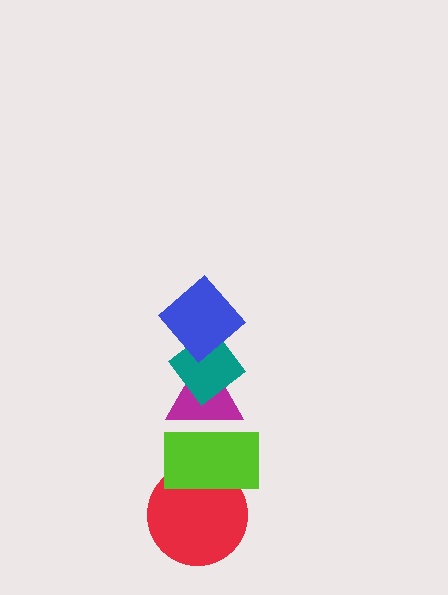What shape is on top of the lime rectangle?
The magenta triangle is on top of the lime rectangle.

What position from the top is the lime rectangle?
The lime rectangle is 4th from the top.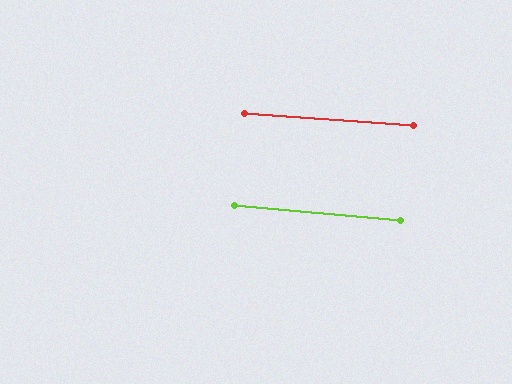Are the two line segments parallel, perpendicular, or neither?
Parallel — their directions differ by only 0.9°.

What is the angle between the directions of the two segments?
Approximately 1 degree.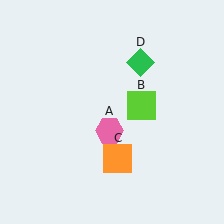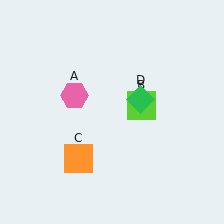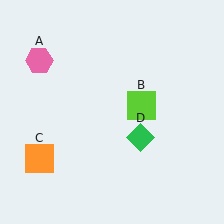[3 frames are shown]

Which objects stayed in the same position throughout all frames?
Lime square (object B) remained stationary.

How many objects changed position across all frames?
3 objects changed position: pink hexagon (object A), orange square (object C), green diamond (object D).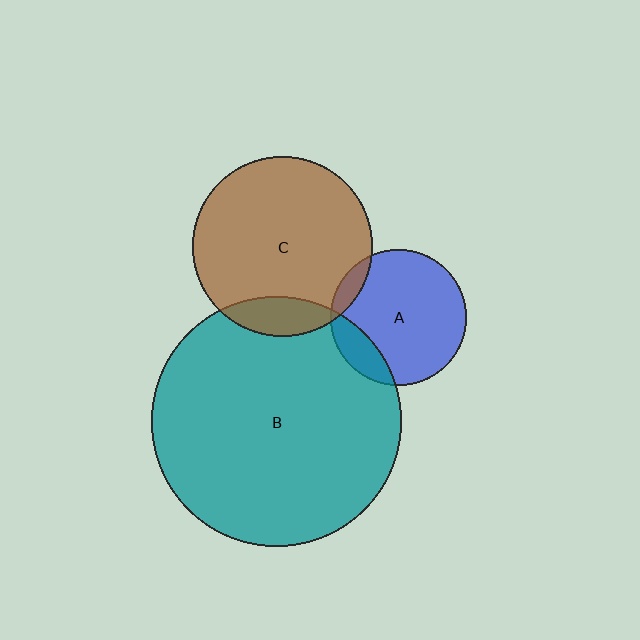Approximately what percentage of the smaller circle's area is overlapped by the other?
Approximately 15%.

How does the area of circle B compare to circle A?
Approximately 3.4 times.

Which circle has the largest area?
Circle B (teal).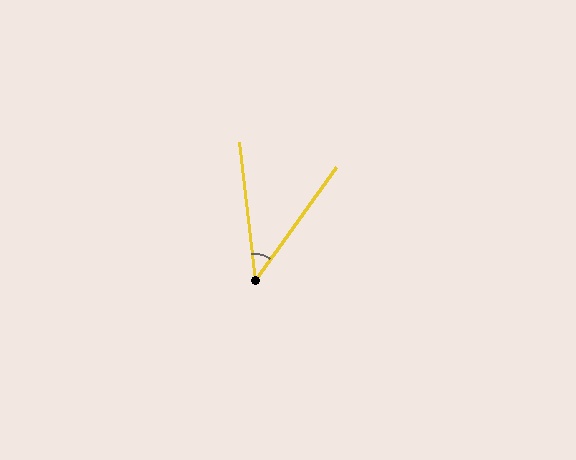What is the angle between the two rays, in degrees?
Approximately 42 degrees.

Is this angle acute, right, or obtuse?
It is acute.